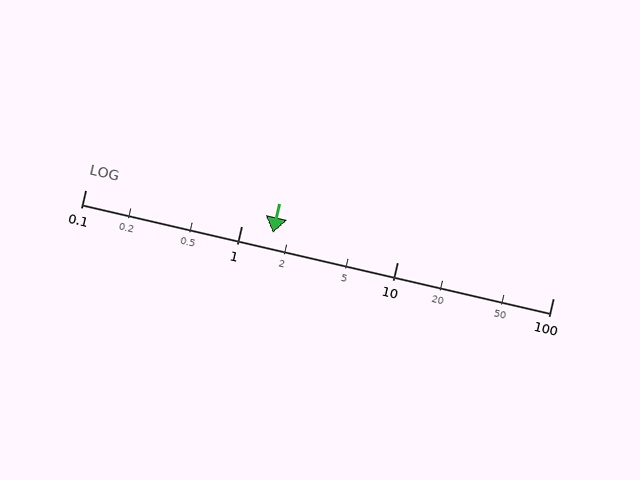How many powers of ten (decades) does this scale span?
The scale spans 3 decades, from 0.1 to 100.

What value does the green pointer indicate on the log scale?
The pointer indicates approximately 1.6.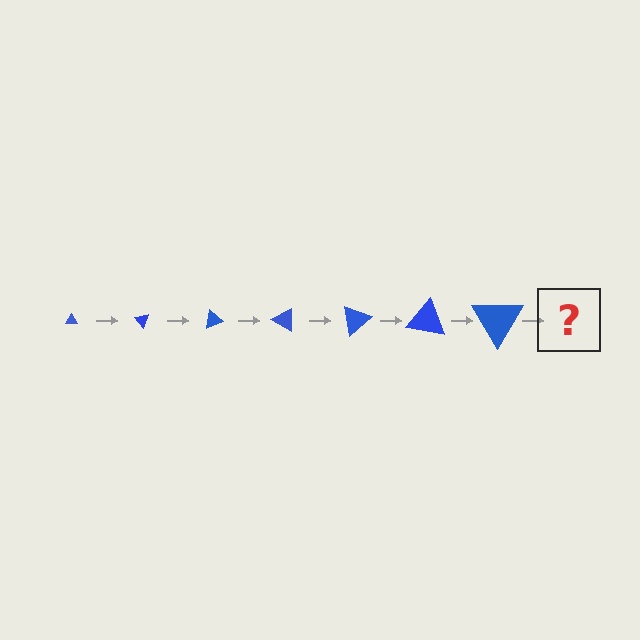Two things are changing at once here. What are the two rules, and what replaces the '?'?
The two rules are that the triangle grows larger each step and it rotates 50 degrees each step. The '?' should be a triangle, larger than the previous one and rotated 350 degrees from the start.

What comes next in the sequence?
The next element should be a triangle, larger than the previous one and rotated 350 degrees from the start.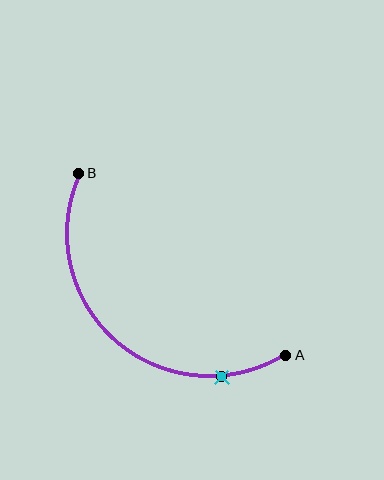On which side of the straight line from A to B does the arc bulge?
The arc bulges below and to the left of the straight line connecting A and B.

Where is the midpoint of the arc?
The arc midpoint is the point on the curve farthest from the straight line joining A and B. It sits below and to the left of that line.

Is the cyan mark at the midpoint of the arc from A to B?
No. The cyan mark lies on the arc but is closer to endpoint A. The arc midpoint would be at the point on the curve equidistant along the arc from both A and B.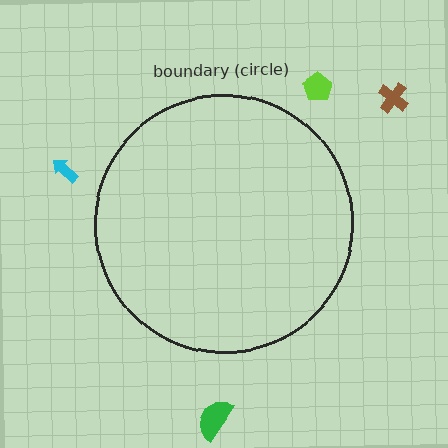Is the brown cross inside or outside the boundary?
Outside.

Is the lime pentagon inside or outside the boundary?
Outside.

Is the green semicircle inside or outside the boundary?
Outside.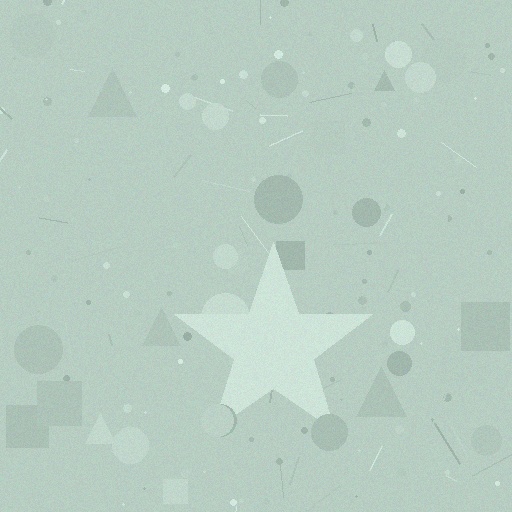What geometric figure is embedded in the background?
A star is embedded in the background.